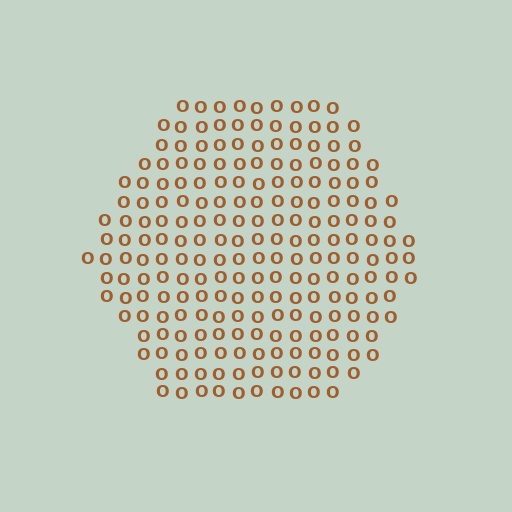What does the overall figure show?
The overall figure shows a hexagon.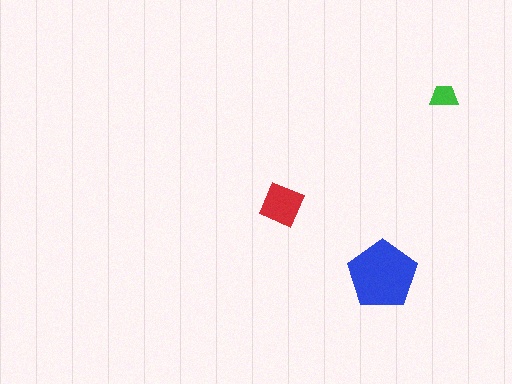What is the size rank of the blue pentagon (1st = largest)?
1st.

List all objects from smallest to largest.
The green trapezoid, the red diamond, the blue pentagon.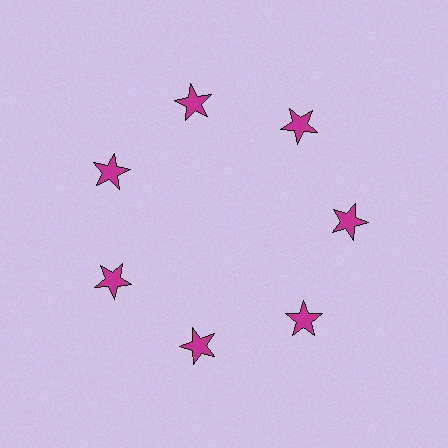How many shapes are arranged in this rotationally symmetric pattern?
There are 7 shapes, arranged in 7 groups of 1.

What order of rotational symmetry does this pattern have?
This pattern has 7-fold rotational symmetry.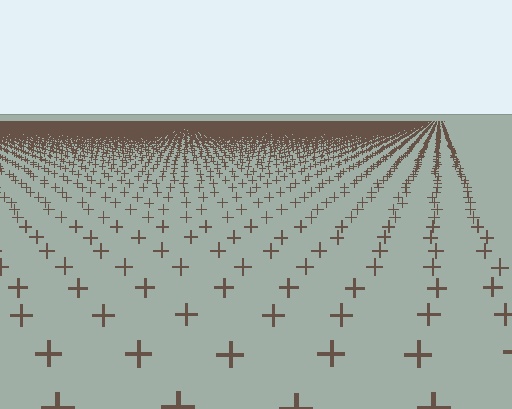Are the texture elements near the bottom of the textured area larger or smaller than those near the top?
Larger. Near the bottom, elements are closer to the viewer and appear at a bigger on-screen size.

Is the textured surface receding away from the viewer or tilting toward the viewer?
The surface is receding away from the viewer. Texture elements get smaller and denser toward the top.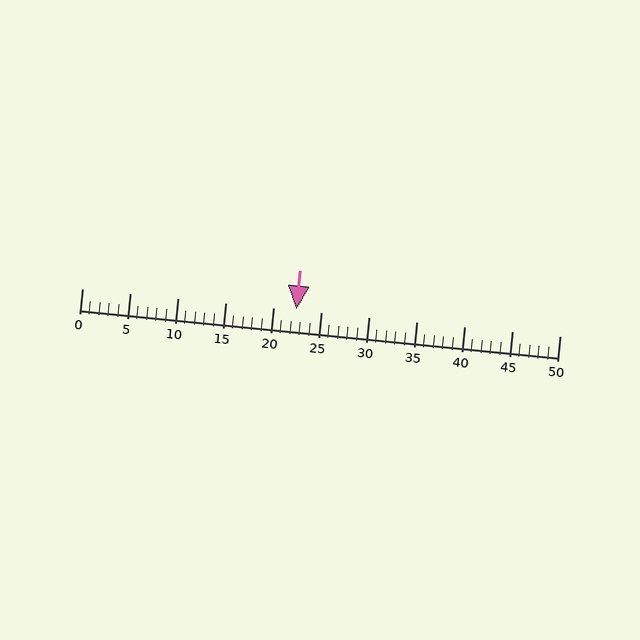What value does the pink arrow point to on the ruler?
The pink arrow points to approximately 22.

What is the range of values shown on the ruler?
The ruler shows values from 0 to 50.